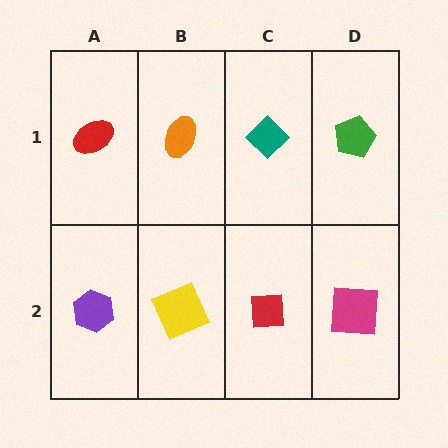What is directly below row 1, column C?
A red square.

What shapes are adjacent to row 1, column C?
A red square (row 2, column C), an orange ellipse (row 1, column B), a green pentagon (row 1, column D).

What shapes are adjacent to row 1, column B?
A yellow square (row 2, column B), a red ellipse (row 1, column A), a teal diamond (row 1, column C).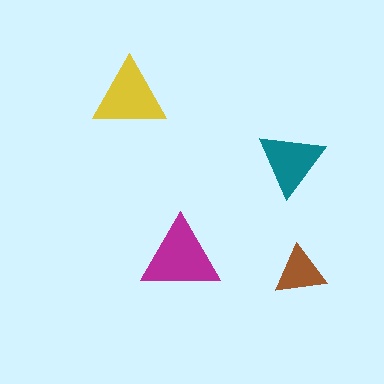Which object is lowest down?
The brown triangle is bottommost.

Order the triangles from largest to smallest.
the magenta one, the yellow one, the teal one, the brown one.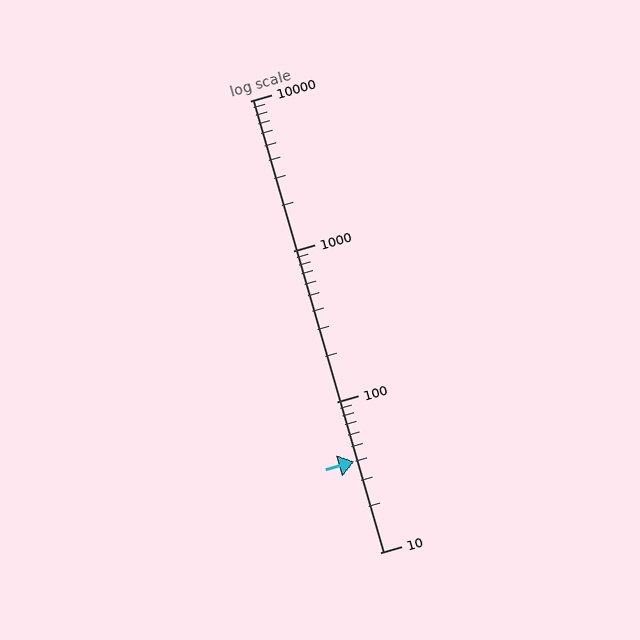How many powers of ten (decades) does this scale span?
The scale spans 3 decades, from 10 to 10000.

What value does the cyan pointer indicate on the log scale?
The pointer indicates approximately 40.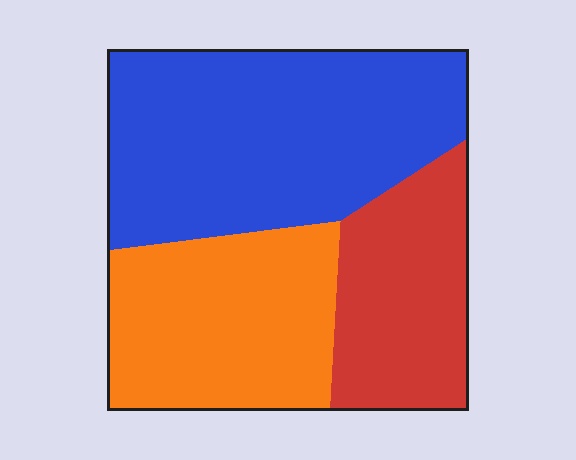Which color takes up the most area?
Blue, at roughly 45%.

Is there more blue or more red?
Blue.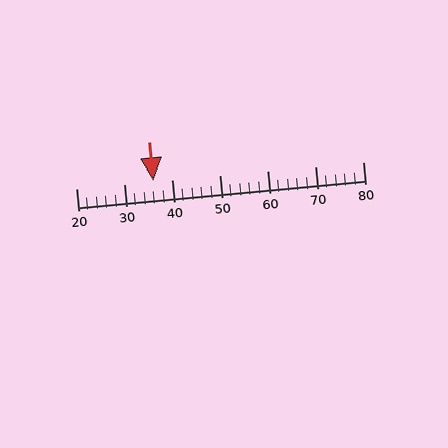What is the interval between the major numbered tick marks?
The major tick marks are spaced 10 units apart.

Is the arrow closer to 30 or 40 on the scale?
The arrow is closer to 40.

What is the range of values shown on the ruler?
The ruler shows values from 20 to 80.